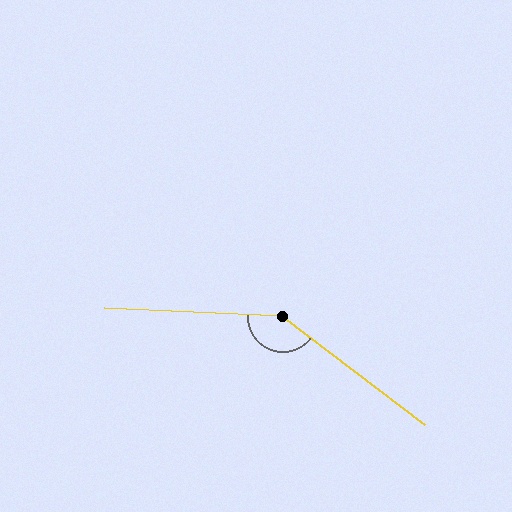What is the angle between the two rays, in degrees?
Approximately 145 degrees.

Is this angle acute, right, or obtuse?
It is obtuse.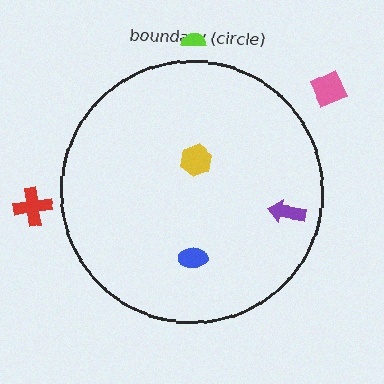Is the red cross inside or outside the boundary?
Outside.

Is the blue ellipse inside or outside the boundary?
Inside.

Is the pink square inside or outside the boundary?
Outside.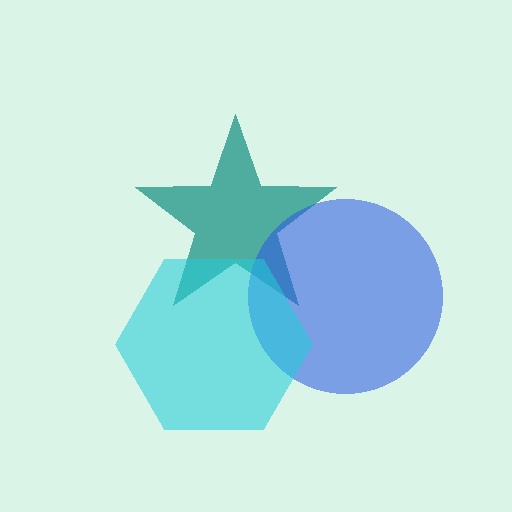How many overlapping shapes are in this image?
There are 3 overlapping shapes in the image.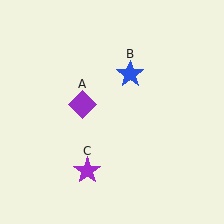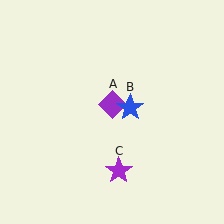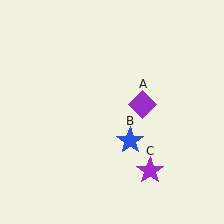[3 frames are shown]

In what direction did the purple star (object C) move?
The purple star (object C) moved right.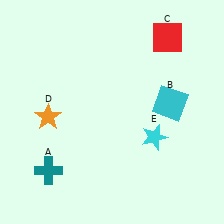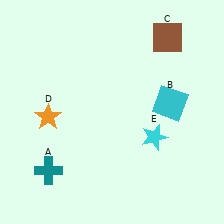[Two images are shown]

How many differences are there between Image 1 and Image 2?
There is 1 difference between the two images.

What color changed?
The square (C) changed from red in Image 1 to brown in Image 2.